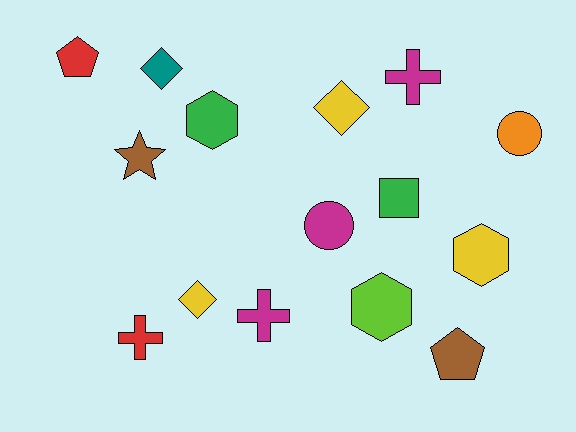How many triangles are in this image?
There are no triangles.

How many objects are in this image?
There are 15 objects.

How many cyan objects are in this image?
There are no cyan objects.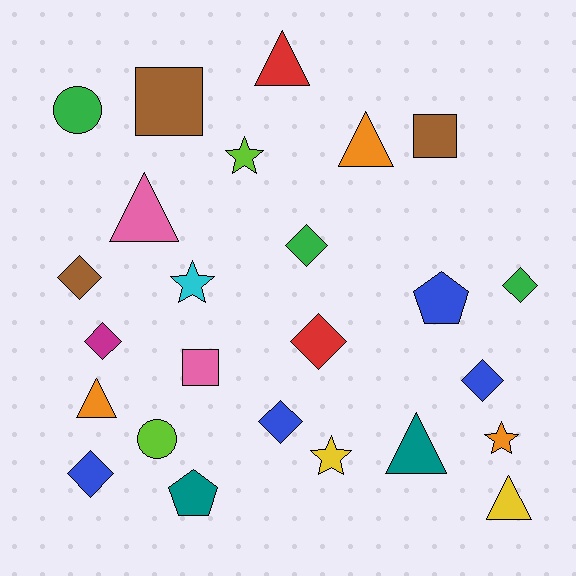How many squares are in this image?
There are 3 squares.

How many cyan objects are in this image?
There is 1 cyan object.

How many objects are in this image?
There are 25 objects.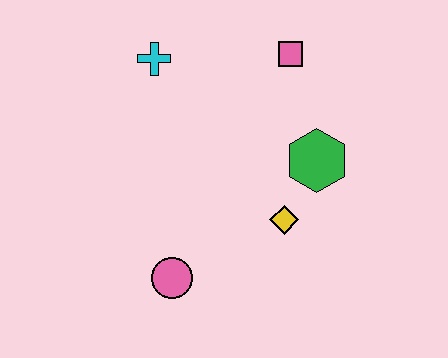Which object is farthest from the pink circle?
The pink square is farthest from the pink circle.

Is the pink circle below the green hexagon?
Yes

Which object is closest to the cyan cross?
The pink square is closest to the cyan cross.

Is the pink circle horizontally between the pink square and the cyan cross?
Yes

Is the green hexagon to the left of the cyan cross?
No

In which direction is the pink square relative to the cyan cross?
The pink square is to the right of the cyan cross.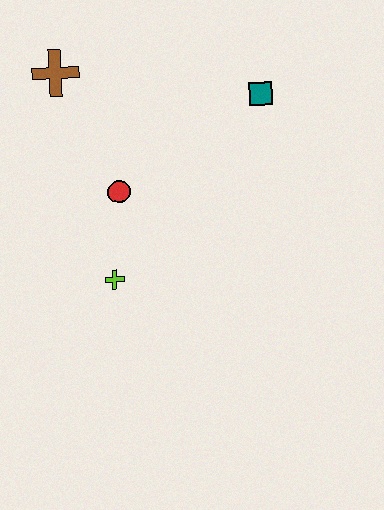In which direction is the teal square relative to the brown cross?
The teal square is to the right of the brown cross.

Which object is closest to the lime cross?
The red circle is closest to the lime cross.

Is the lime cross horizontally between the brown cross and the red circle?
Yes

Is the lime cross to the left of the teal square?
Yes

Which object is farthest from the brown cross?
The lime cross is farthest from the brown cross.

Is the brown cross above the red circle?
Yes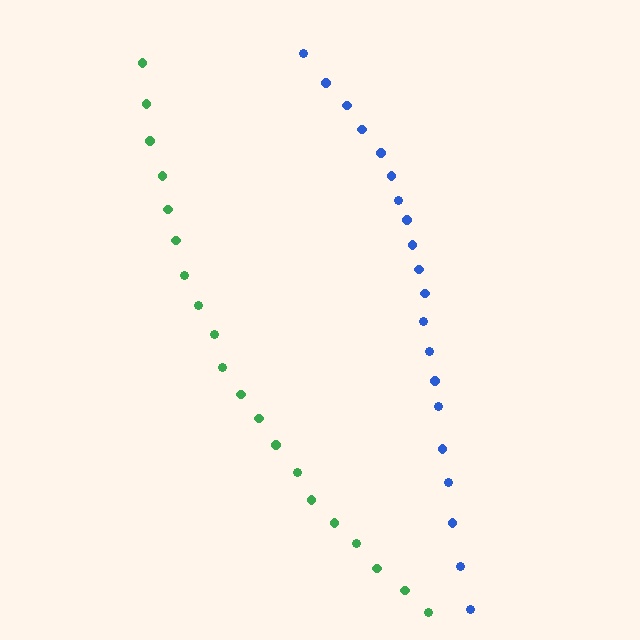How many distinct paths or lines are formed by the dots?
There are 2 distinct paths.